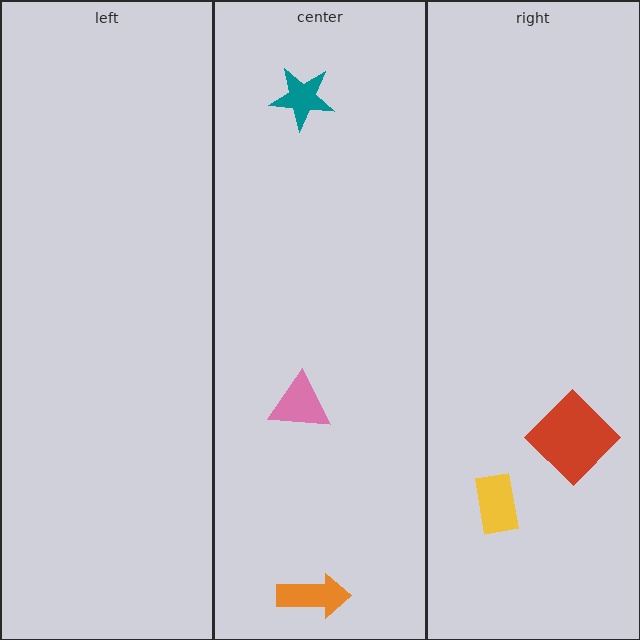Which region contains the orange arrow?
The center region.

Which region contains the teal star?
The center region.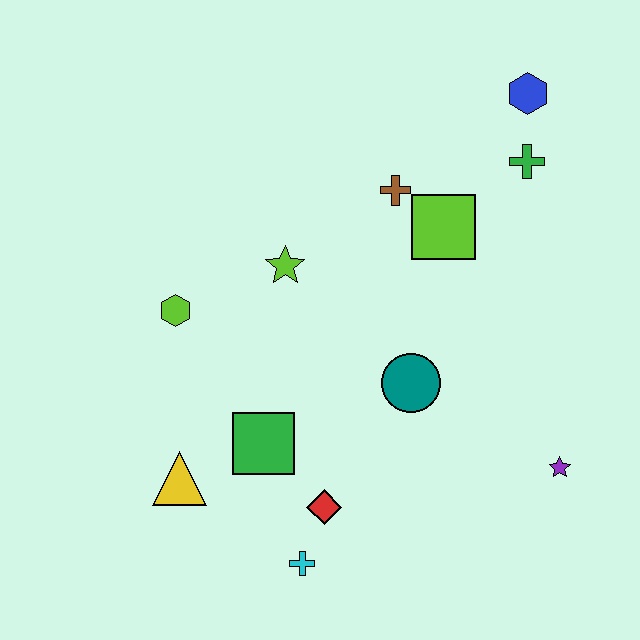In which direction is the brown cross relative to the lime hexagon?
The brown cross is to the right of the lime hexagon.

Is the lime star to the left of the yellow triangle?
No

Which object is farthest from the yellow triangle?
The blue hexagon is farthest from the yellow triangle.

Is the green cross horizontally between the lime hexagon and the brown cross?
No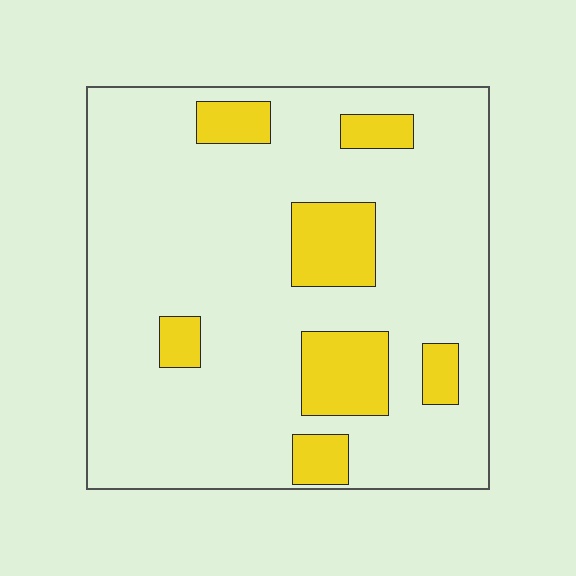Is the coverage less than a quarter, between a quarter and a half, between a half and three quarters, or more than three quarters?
Less than a quarter.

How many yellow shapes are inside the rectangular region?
7.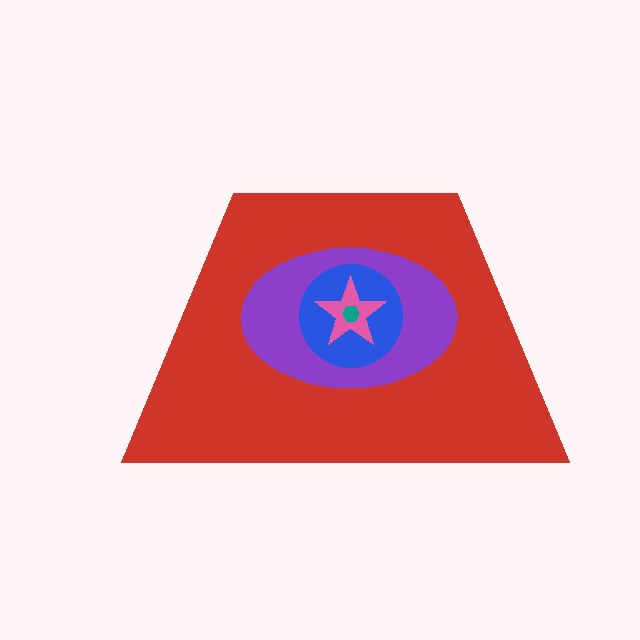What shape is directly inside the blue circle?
The pink star.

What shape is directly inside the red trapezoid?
The purple ellipse.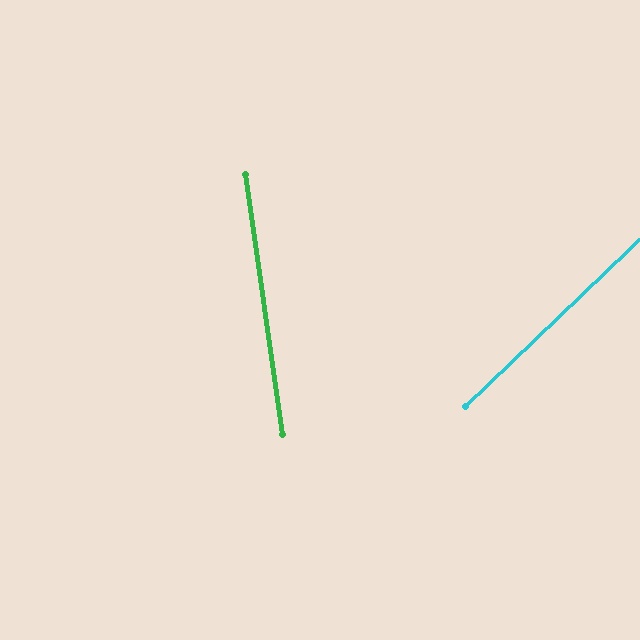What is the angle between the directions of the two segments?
Approximately 55 degrees.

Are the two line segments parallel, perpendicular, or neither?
Neither parallel nor perpendicular — they differ by about 55°.